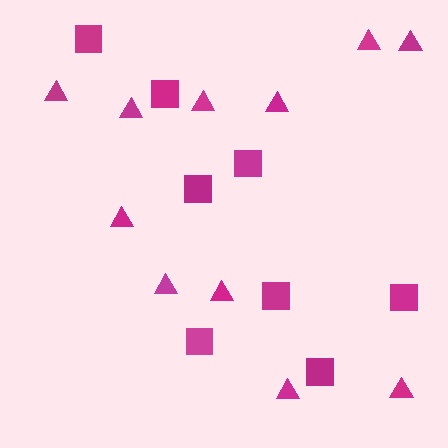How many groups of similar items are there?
There are 2 groups: one group of squares (8) and one group of triangles (11).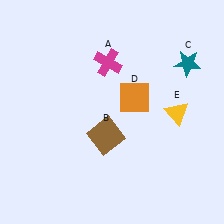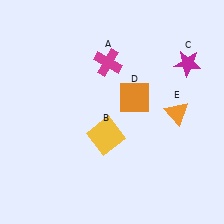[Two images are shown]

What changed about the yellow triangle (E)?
In Image 1, E is yellow. In Image 2, it changed to orange.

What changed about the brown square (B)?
In Image 1, B is brown. In Image 2, it changed to yellow.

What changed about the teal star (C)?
In Image 1, C is teal. In Image 2, it changed to magenta.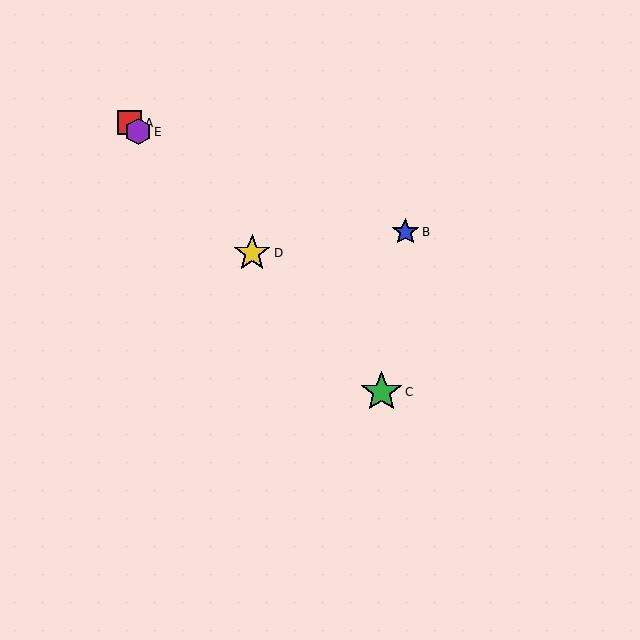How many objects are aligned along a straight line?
4 objects (A, C, D, E) are aligned along a straight line.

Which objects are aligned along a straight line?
Objects A, C, D, E are aligned along a straight line.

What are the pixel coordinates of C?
Object C is at (382, 392).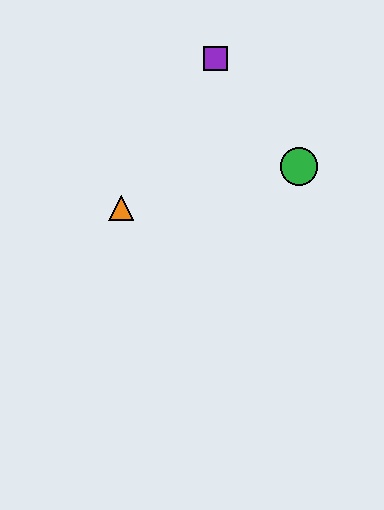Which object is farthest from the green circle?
The orange triangle is farthest from the green circle.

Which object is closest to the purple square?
The green circle is closest to the purple square.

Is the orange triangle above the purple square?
No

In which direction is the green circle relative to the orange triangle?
The green circle is to the right of the orange triangle.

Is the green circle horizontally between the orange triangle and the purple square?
No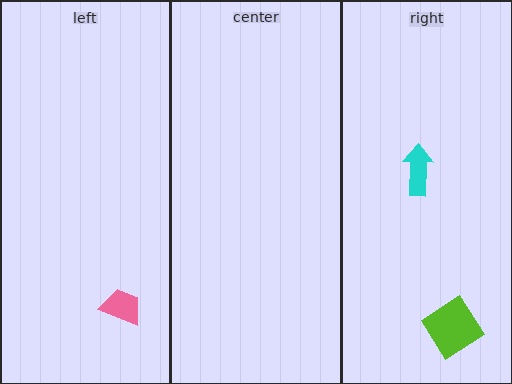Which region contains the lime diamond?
The right region.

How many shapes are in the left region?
1.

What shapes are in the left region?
The pink trapezoid.